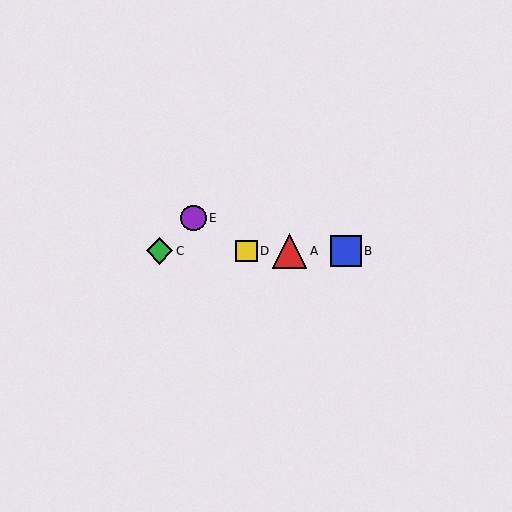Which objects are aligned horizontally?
Objects A, B, C, D are aligned horizontally.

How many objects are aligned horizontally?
4 objects (A, B, C, D) are aligned horizontally.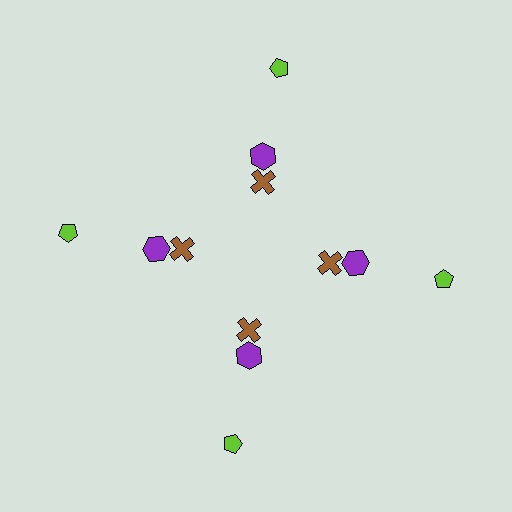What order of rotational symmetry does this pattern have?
This pattern has 4-fold rotational symmetry.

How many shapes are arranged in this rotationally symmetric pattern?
There are 12 shapes, arranged in 4 groups of 3.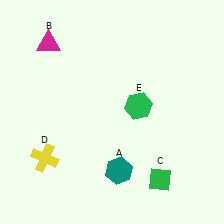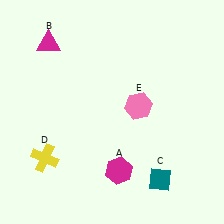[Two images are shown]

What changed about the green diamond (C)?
In Image 1, C is green. In Image 2, it changed to teal.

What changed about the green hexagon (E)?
In Image 1, E is green. In Image 2, it changed to pink.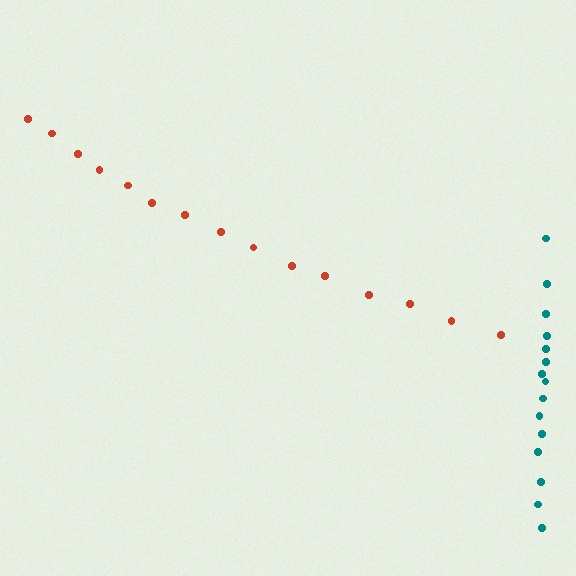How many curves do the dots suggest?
There are 2 distinct paths.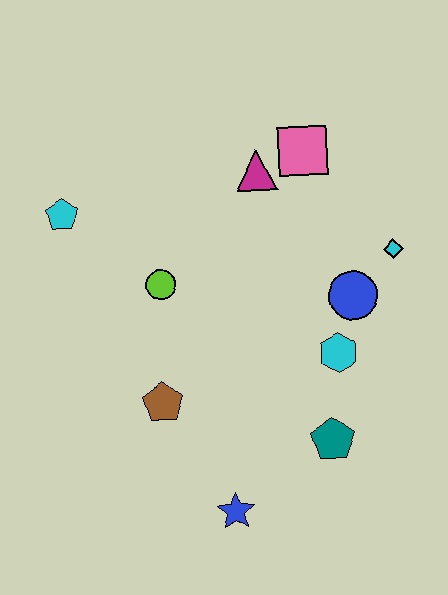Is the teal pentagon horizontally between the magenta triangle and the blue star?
No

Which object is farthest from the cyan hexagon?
The cyan pentagon is farthest from the cyan hexagon.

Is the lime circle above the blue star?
Yes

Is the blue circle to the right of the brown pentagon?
Yes